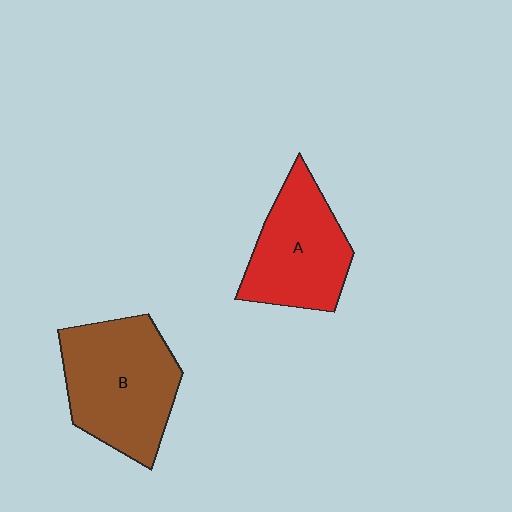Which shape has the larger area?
Shape B (brown).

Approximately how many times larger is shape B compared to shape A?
Approximately 1.2 times.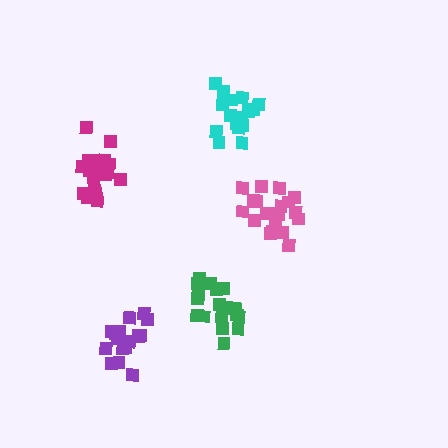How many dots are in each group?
Group 1: 16 dots, Group 2: 20 dots, Group 3: 20 dots, Group 4: 18 dots, Group 5: 18 dots (92 total).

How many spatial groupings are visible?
There are 5 spatial groupings.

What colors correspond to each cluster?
The clusters are colored: purple, magenta, pink, cyan, green.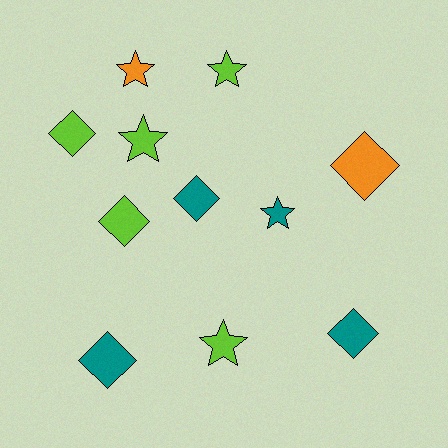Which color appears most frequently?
Lime, with 5 objects.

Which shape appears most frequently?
Diamond, with 6 objects.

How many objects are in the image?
There are 11 objects.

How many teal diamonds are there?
There are 3 teal diamonds.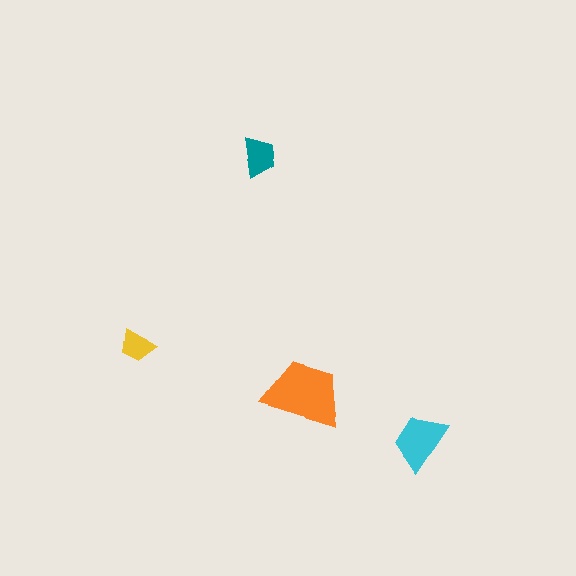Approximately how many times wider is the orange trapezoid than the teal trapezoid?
About 2 times wider.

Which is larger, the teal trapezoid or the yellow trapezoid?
The teal one.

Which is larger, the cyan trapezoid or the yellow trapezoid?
The cyan one.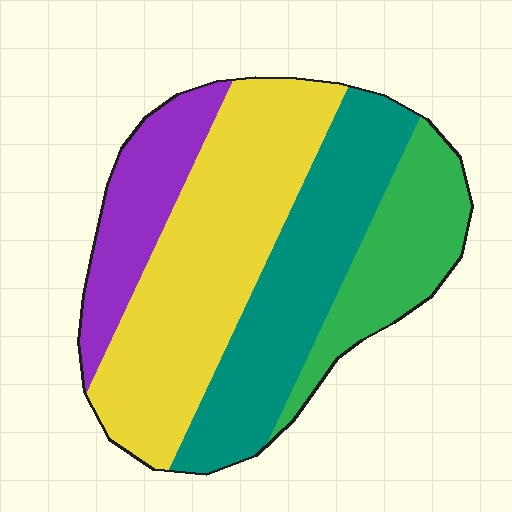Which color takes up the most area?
Yellow, at roughly 40%.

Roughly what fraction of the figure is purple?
Purple takes up about one sixth (1/6) of the figure.